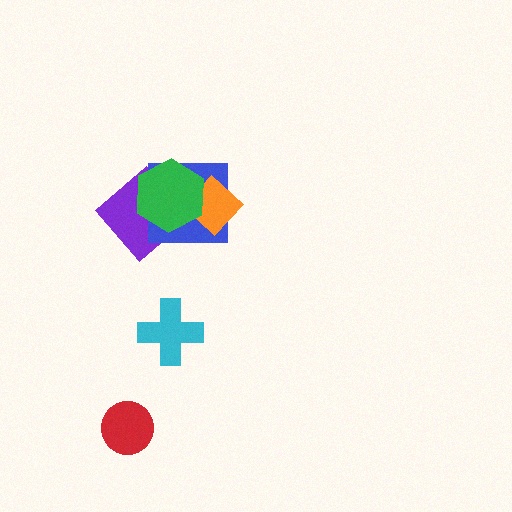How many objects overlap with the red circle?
0 objects overlap with the red circle.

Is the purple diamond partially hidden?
Yes, it is partially covered by another shape.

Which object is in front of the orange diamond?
The green hexagon is in front of the orange diamond.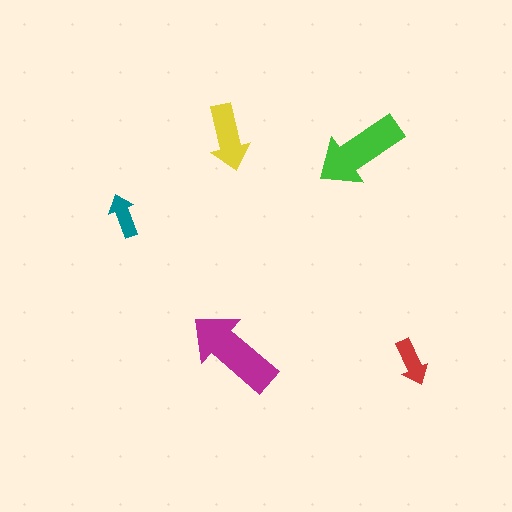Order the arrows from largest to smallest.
the magenta one, the green one, the yellow one, the red one, the teal one.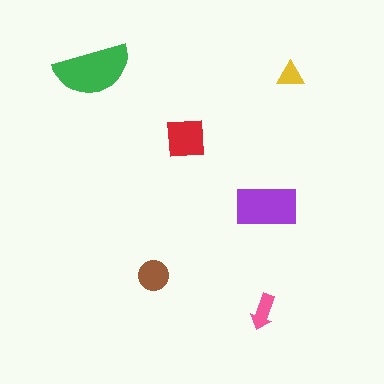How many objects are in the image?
There are 6 objects in the image.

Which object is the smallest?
The yellow triangle.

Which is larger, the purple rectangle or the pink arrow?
The purple rectangle.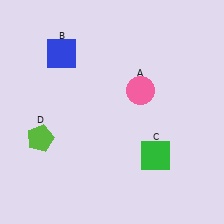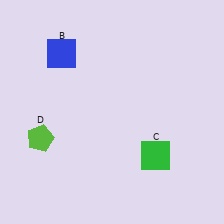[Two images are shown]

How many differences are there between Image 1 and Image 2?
There is 1 difference between the two images.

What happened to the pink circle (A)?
The pink circle (A) was removed in Image 2. It was in the top-right area of Image 1.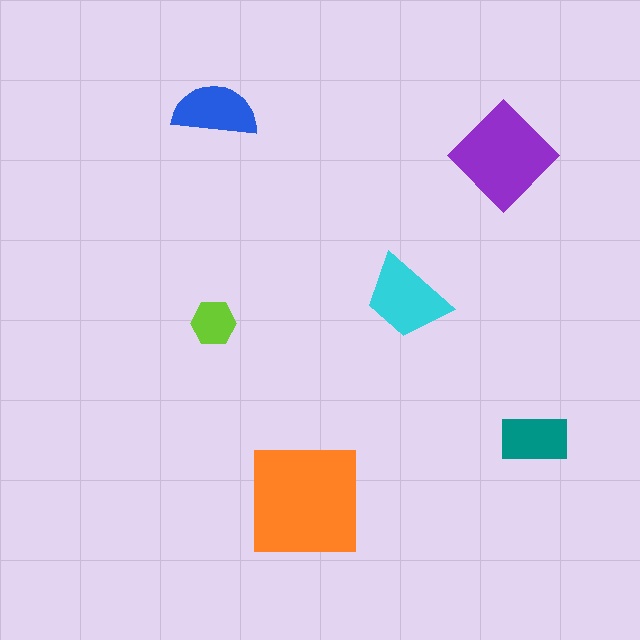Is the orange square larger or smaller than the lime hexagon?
Larger.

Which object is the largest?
The orange square.